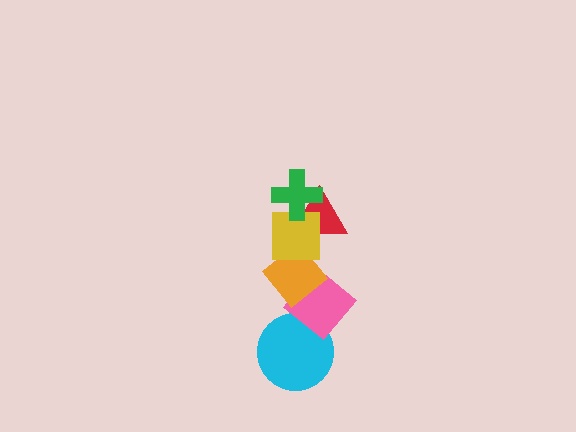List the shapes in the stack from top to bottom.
From top to bottom: the green cross, the yellow square, the red triangle, the orange diamond, the pink diamond, the cyan circle.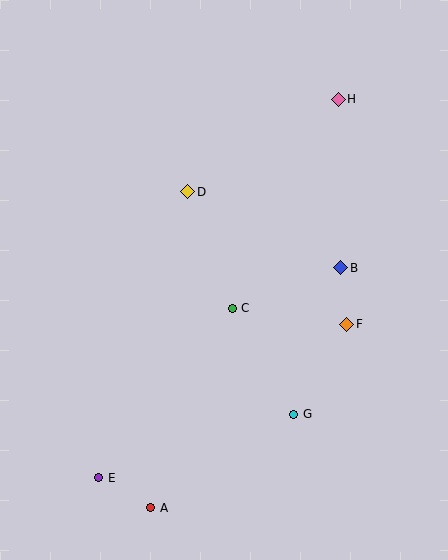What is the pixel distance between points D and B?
The distance between D and B is 171 pixels.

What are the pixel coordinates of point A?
Point A is at (151, 508).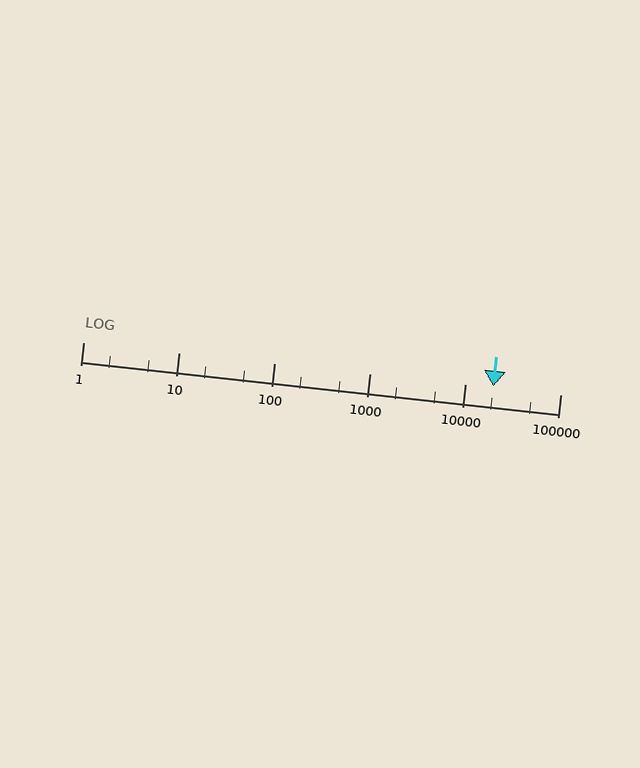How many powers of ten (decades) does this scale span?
The scale spans 5 decades, from 1 to 100000.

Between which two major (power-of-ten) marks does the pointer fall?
The pointer is between 10000 and 100000.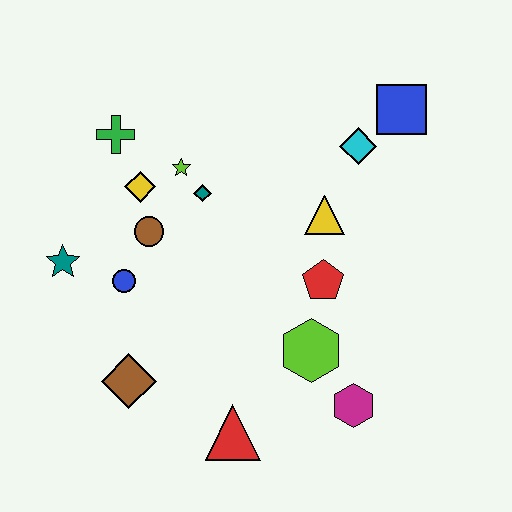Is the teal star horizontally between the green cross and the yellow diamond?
No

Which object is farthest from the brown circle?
The blue square is farthest from the brown circle.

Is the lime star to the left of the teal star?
No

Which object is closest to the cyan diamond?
The blue square is closest to the cyan diamond.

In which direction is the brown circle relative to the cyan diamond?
The brown circle is to the left of the cyan diamond.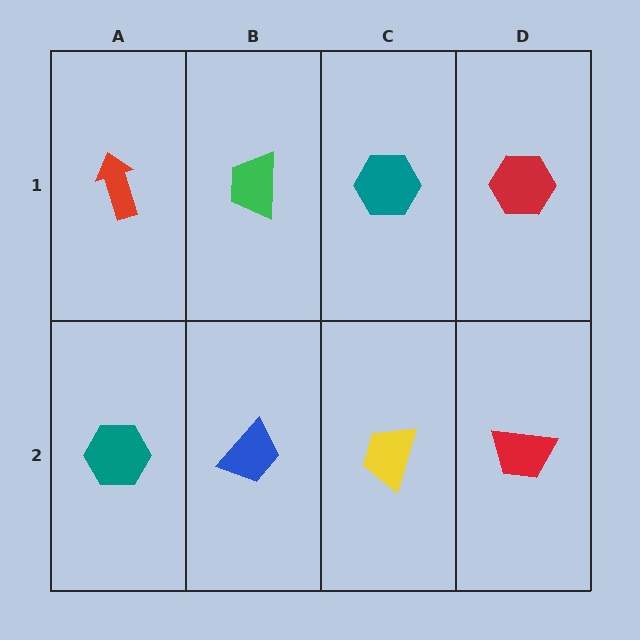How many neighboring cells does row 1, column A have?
2.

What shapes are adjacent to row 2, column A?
A red arrow (row 1, column A), a blue trapezoid (row 2, column B).